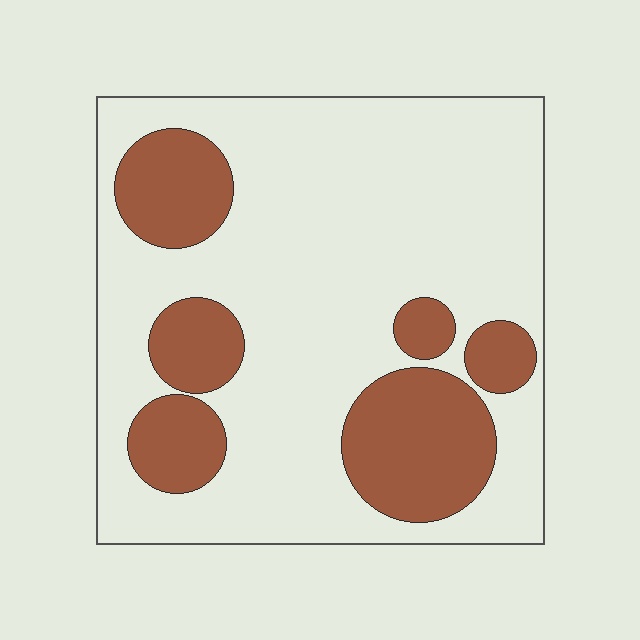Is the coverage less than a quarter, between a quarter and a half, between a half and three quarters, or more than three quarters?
Between a quarter and a half.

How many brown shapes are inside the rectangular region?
6.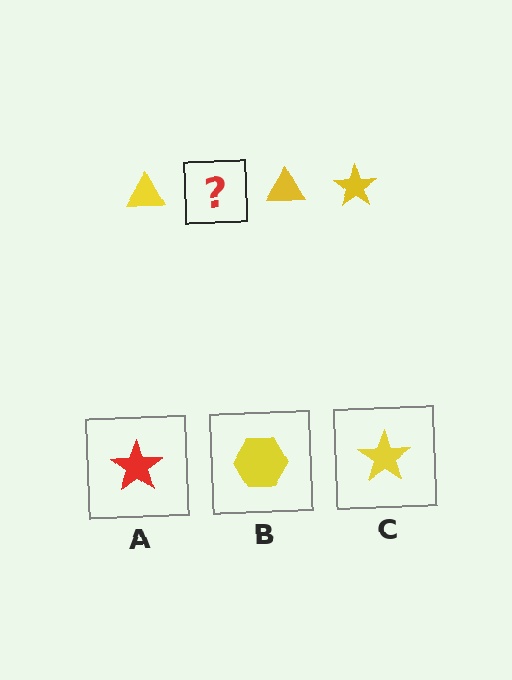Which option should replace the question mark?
Option C.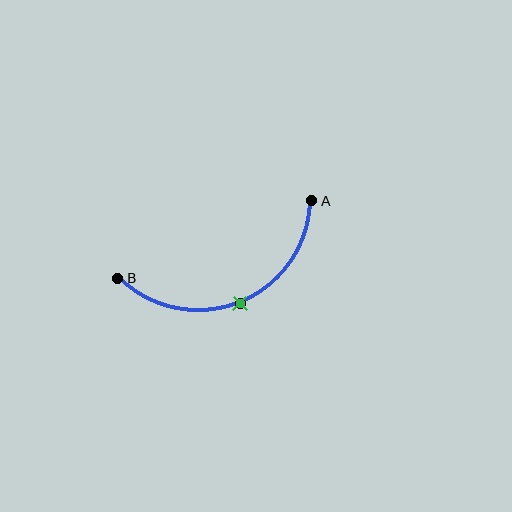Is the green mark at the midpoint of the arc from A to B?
Yes. The green mark lies on the arc at equal arc-length from both A and B — it is the arc midpoint.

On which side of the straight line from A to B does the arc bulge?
The arc bulges below the straight line connecting A and B.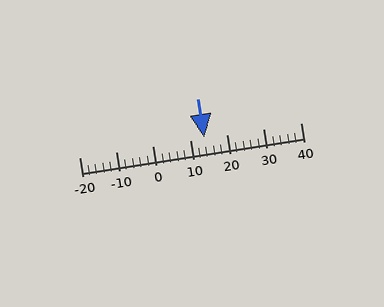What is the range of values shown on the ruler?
The ruler shows values from -20 to 40.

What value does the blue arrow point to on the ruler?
The blue arrow points to approximately 14.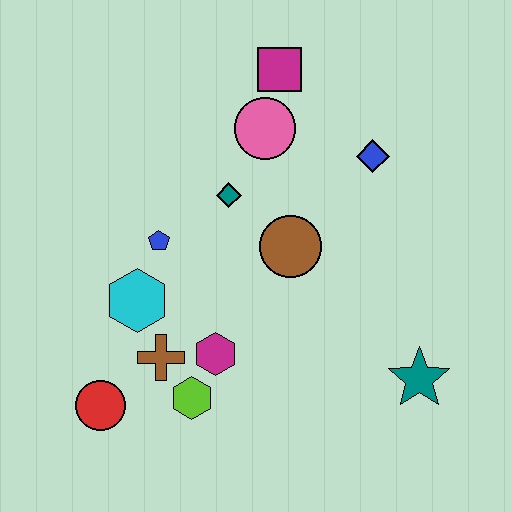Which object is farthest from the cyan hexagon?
The teal star is farthest from the cyan hexagon.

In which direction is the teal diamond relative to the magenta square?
The teal diamond is below the magenta square.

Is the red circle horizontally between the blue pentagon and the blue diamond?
No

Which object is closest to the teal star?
The brown circle is closest to the teal star.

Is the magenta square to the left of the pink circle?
No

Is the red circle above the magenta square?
No